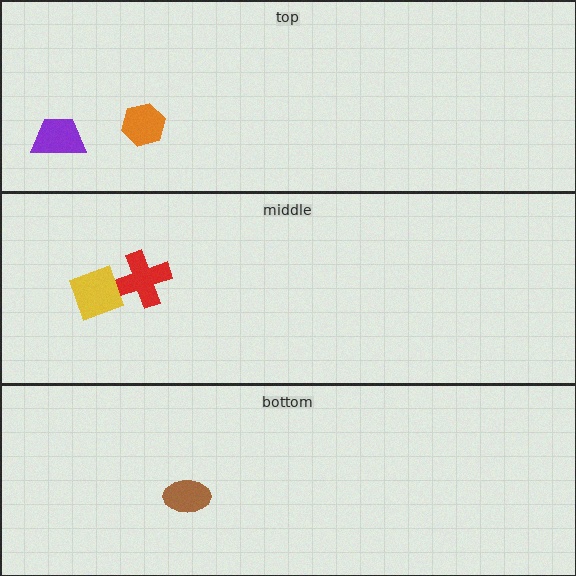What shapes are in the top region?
The purple trapezoid, the orange hexagon.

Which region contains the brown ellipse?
The bottom region.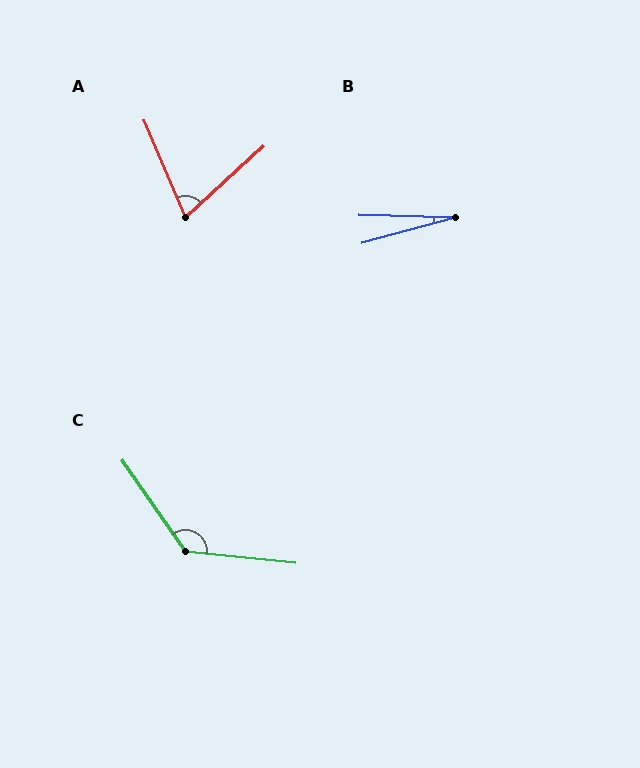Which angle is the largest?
C, at approximately 131 degrees.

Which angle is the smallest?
B, at approximately 17 degrees.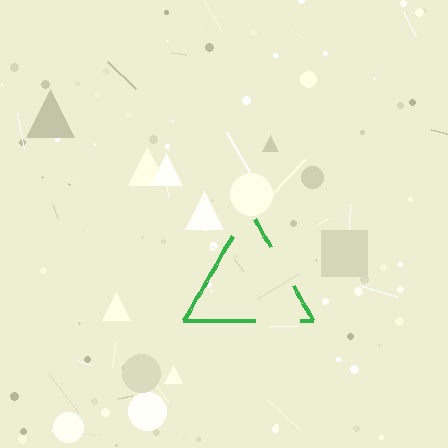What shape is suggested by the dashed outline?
The dashed outline suggests a triangle.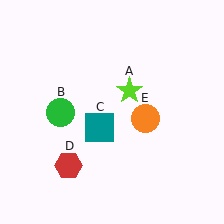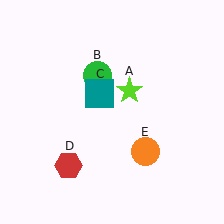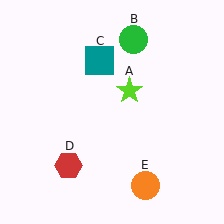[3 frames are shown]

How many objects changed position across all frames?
3 objects changed position: green circle (object B), teal square (object C), orange circle (object E).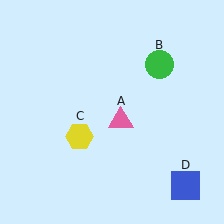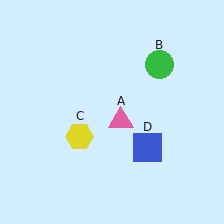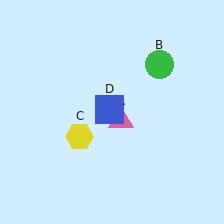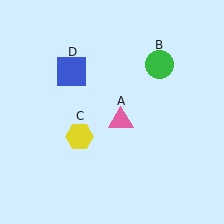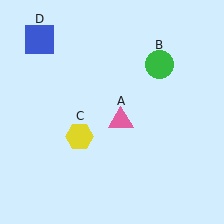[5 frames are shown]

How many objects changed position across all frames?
1 object changed position: blue square (object D).